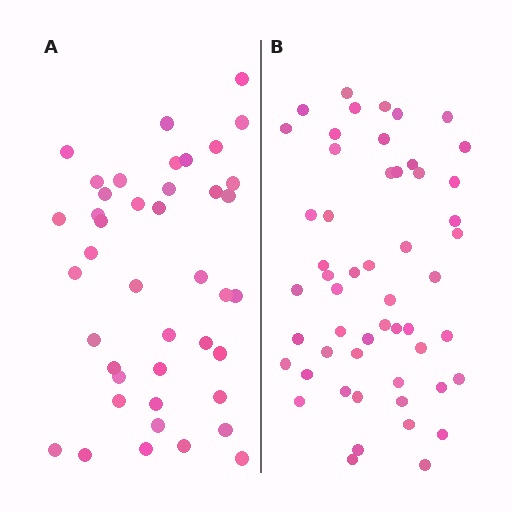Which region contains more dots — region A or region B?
Region B (the right region) has more dots.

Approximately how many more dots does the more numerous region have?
Region B has roughly 12 or so more dots than region A.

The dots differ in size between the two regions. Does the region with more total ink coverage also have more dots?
No. Region A has more total ink coverage because its dots are larger, but region B actually contains more individual dots. Total area can be misleading — the number of items is what matters here.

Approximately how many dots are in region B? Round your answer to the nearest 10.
About 50 dots. (The exact count is 53, which rounds to 50.)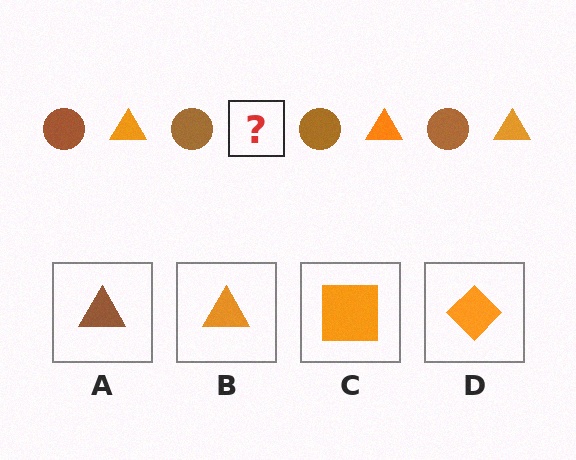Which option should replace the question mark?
Option B.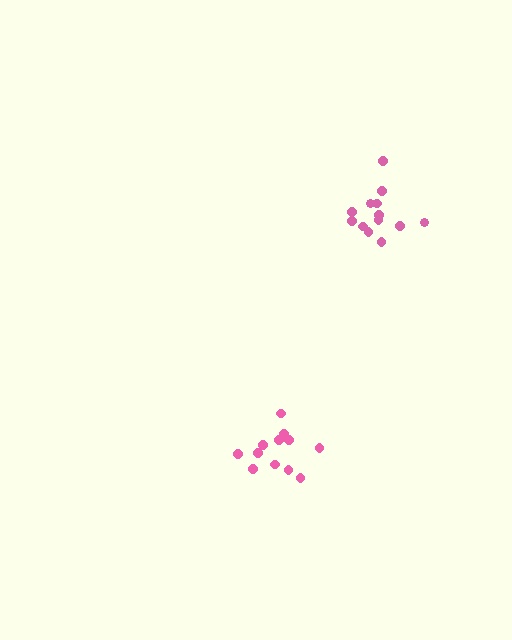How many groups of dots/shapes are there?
There are 2 groups.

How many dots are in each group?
Group 1: 12 dots, Group 2: 13 dots (25 total).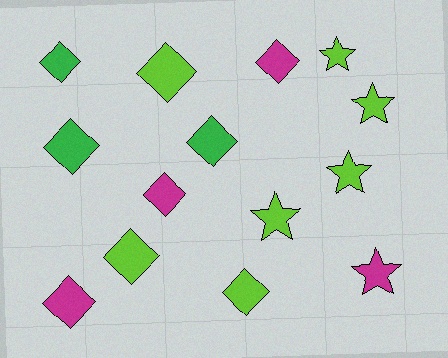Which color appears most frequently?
Lime, with 7 objects.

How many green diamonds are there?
There are 3 green diamonds.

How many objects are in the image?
There are 14 objects.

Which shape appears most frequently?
Diamond, with 9 objects.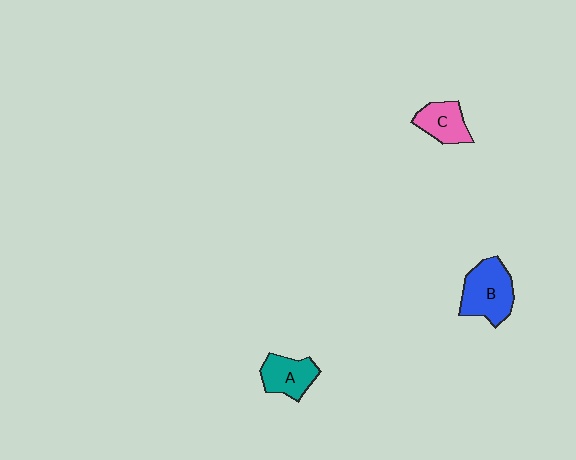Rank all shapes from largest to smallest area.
From largest to smallest: B (blue), A (teal), C (pink).